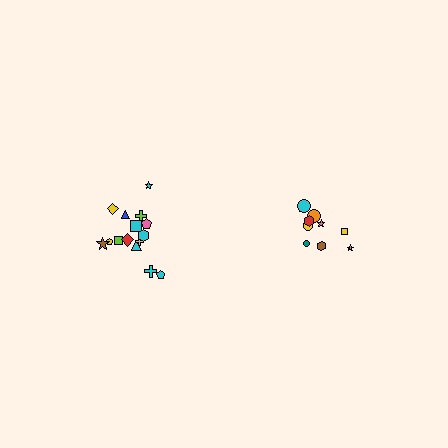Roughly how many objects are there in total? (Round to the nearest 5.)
Roughly 25 objects in total.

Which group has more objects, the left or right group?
The left group.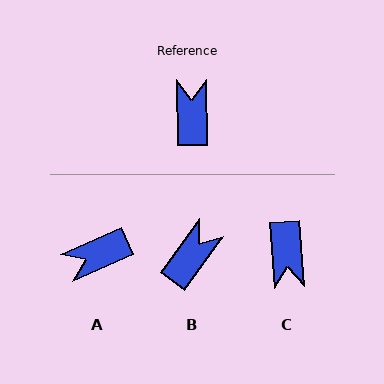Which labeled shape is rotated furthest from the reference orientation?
C, about 176 degrees away.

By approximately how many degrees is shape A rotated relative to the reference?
Approximately 113 degrees counter-clockwise.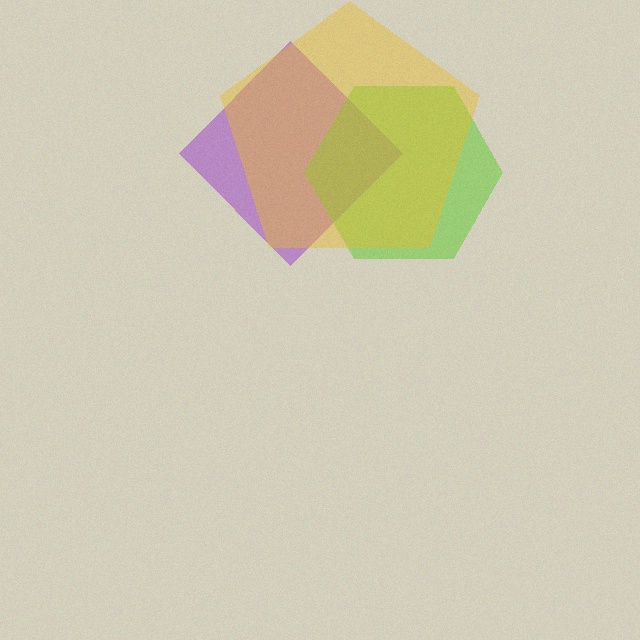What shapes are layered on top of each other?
The layered shapes are: a purple diamond, a lime hexagon, a yellow pentagon.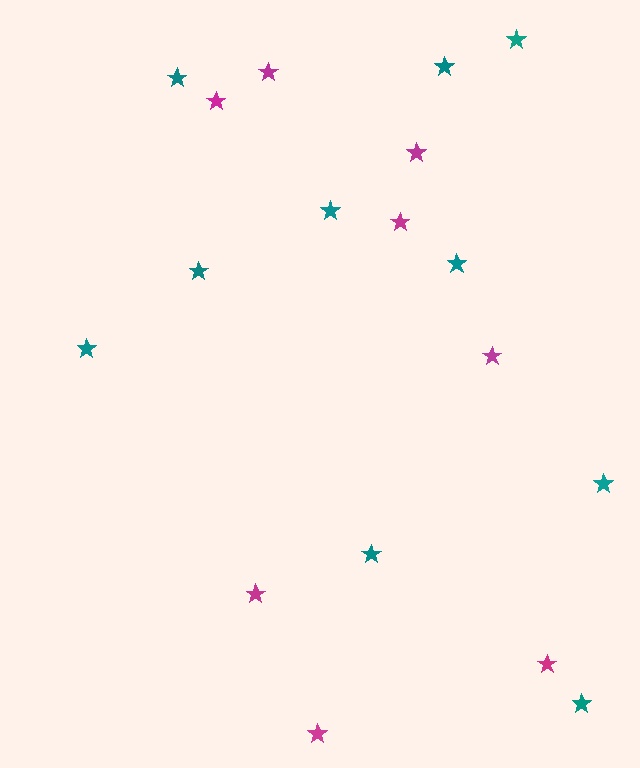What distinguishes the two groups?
There are 2 groups: one group of teal stars (10) and one group of magenta stars (8).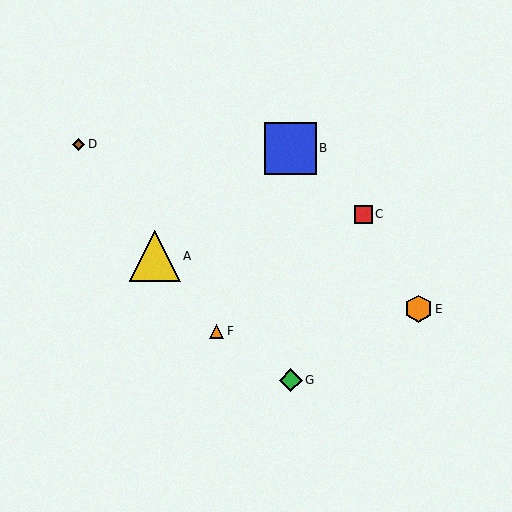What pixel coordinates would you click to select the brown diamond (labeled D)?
Click at (79, 145) to select the brown diamond D.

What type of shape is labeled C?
Shape C is a red square.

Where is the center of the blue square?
The center of the blue square is at (290, 148).